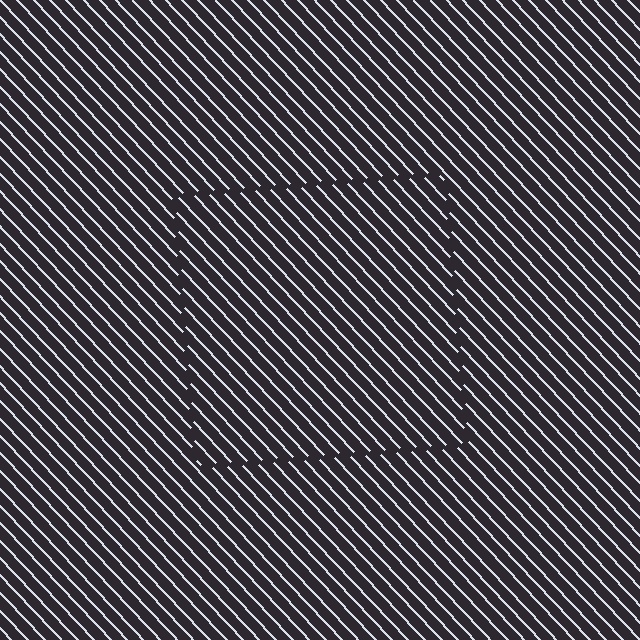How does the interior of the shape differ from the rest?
The interior of the shape contains the same grating, shifted by half a period — the contour is defined by the phase discontinuity where line-ends from the inner and outer gratings abut.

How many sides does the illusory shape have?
4 sides — the line-ends trace a square.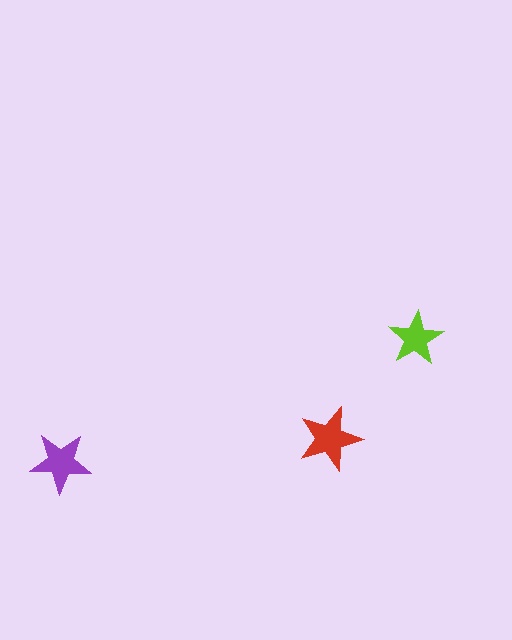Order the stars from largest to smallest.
the red one, the purple one, the lime one.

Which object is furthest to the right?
The lime star is rightmost.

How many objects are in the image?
There are 3 objects in the image.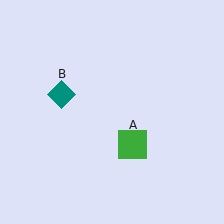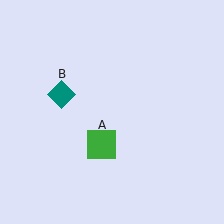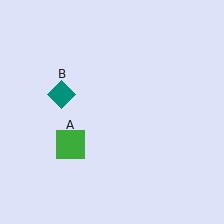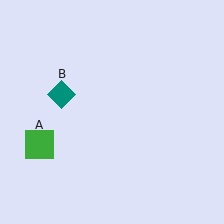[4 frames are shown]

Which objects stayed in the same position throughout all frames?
Teal diamond (object B) remained stationary.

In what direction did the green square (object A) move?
The green square (object A) moved left.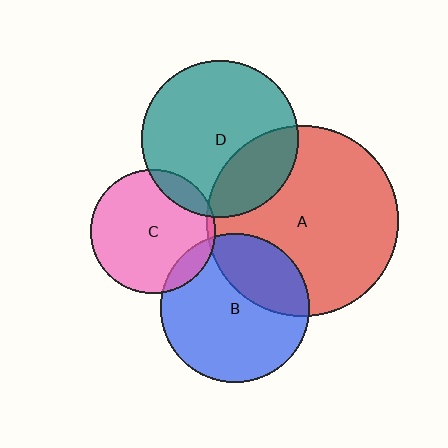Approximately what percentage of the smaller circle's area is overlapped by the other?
Approximately 5%.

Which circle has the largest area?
Circle A (red).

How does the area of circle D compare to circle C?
Approximately 1.6 times.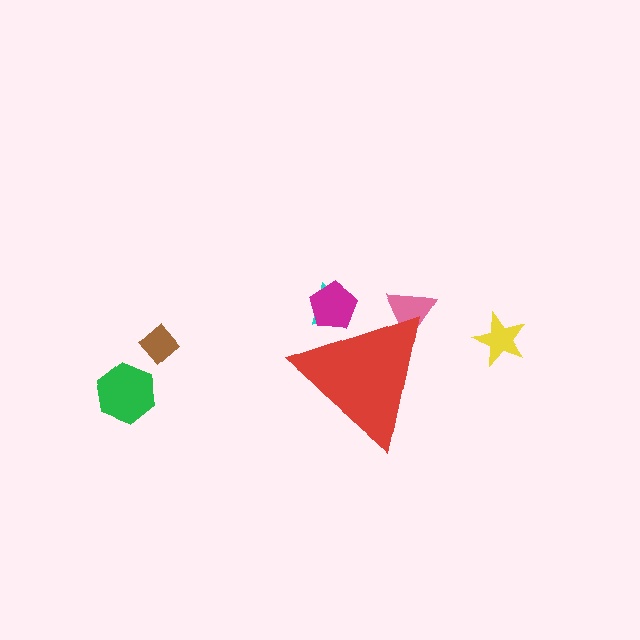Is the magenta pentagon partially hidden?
Yes, the magenta pentagon is partially hidden behind the red triangle.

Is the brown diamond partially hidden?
No, the brown diamond is fully visible.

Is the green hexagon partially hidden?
No, the green hexagon is fully visible.